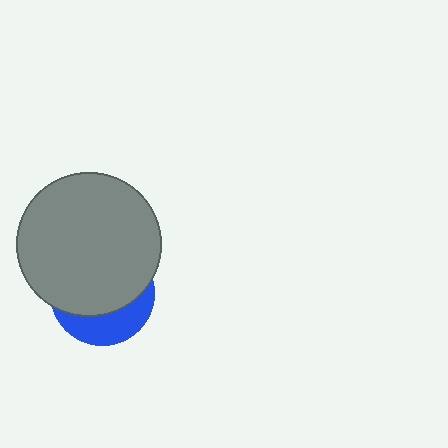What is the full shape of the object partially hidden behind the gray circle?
The partially hidden object is a blue circle.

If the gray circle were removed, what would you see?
You would see the complete blue circle.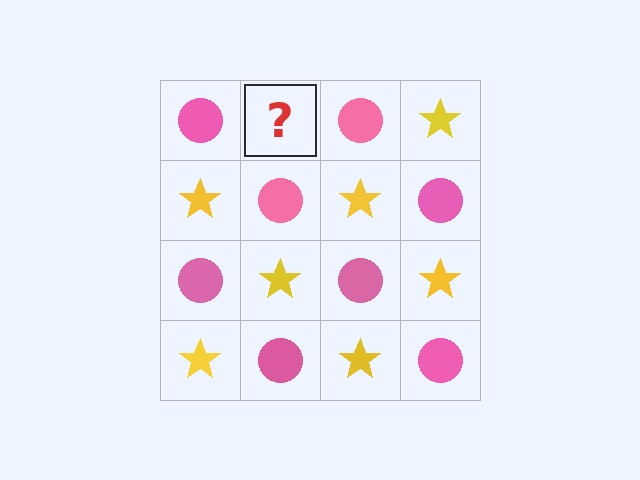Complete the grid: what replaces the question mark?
The question mark should be replaced with a yellow star.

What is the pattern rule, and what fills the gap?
The rule is that it alternates pink circle and yellow star in a checkerboard pattern. The gap should be filled with a yellow star.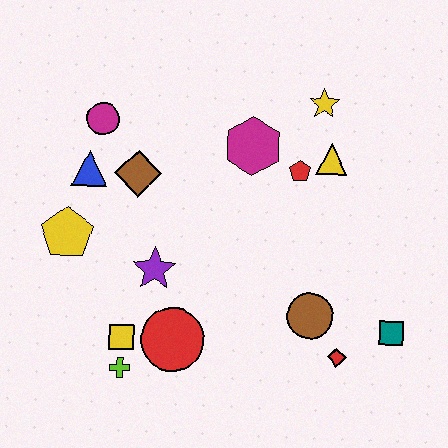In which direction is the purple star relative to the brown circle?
The purple star is to the left of the brown circle.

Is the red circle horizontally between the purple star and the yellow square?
No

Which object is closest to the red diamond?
The brown circle is closest to the red diamond.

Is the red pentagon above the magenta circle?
No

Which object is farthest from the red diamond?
The magenta circle is farthest from the red diamond.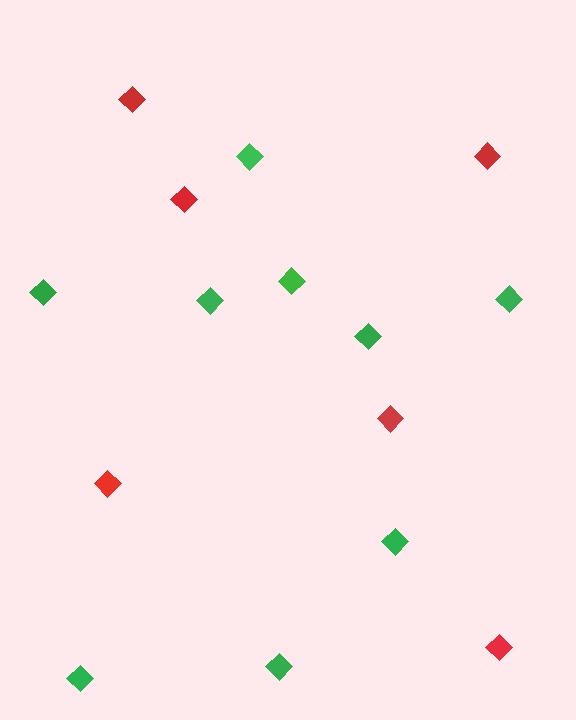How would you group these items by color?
There are 2 groups: one group of red diamonds (6) and one group of green diamonds (9).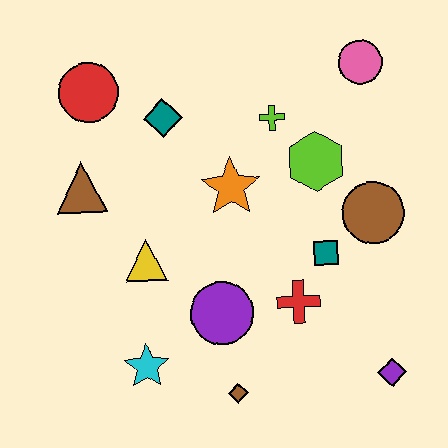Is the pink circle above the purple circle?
Yes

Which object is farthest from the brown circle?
The red circle is farthest from the brown circle.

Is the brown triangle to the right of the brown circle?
No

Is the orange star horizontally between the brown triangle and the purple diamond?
Yes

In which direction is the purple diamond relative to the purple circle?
The purple diamond is to the right of the purple circle.